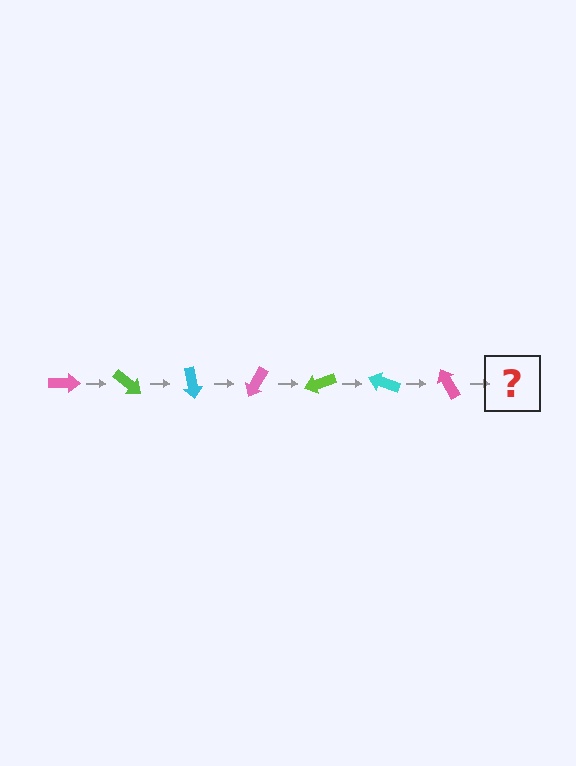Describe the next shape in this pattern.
It should be a lime arrow, rotated 280 degrees from the start.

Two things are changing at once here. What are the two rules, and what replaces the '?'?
The two rules are that it rotates 40 degrees each step and the color cycles through pink, lime, and cyan. The '?' should be a lime arrow, rotated 280 degrees from the start.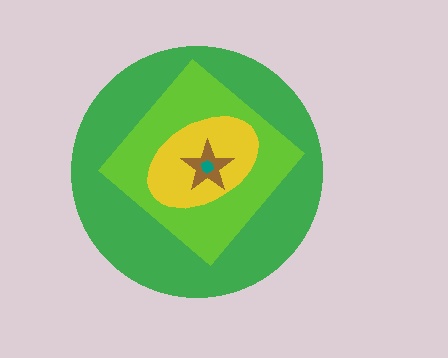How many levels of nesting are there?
5.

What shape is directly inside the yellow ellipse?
The brown star.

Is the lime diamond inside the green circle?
Yes.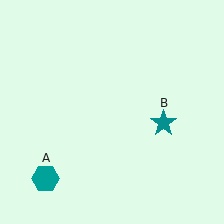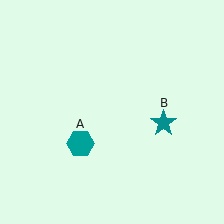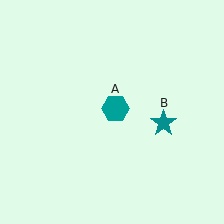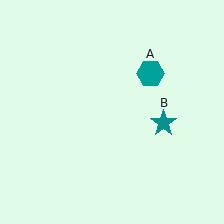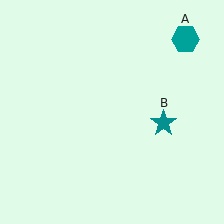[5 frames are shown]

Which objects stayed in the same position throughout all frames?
Teal star (object B) remained stationary.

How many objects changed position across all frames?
1 object changed position: teal hexagon (object A).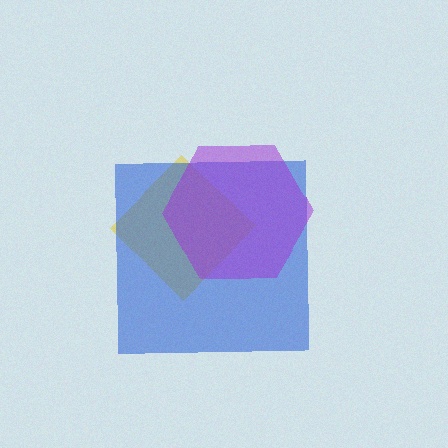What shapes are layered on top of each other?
The layered shapes are: a yellow diamond, a blue square, a purple hexagon.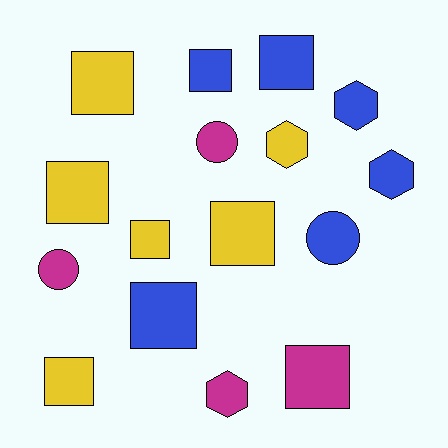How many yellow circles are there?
There are no yellow circles.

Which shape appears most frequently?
Square, with 9 objects.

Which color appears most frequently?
Blue, with 6 objects.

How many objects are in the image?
There are 16 objects.